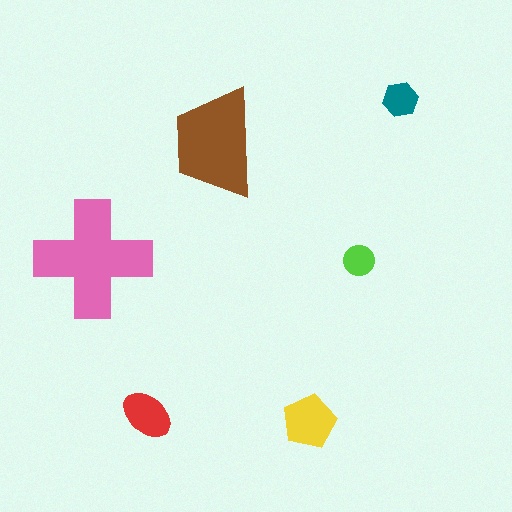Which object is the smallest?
The lime circle.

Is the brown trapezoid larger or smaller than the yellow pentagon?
Larger.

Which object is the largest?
The pink cross.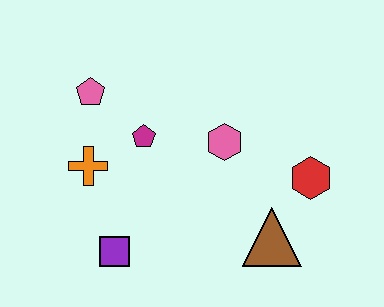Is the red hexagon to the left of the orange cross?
No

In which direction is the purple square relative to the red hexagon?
The purple square is to the left of the red hexagon.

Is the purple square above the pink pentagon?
No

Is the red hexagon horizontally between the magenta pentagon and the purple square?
No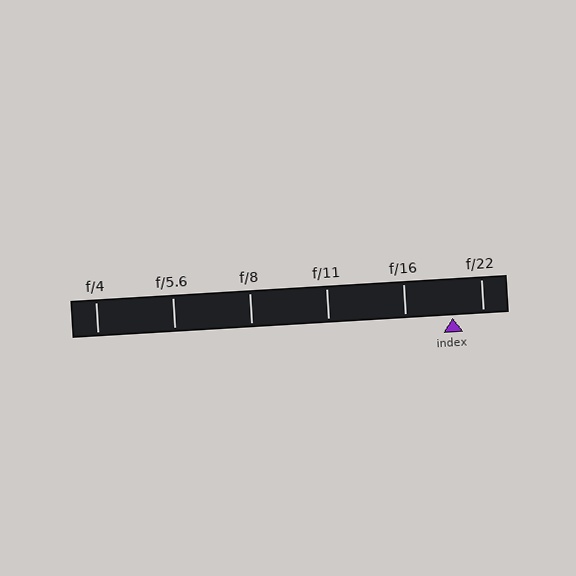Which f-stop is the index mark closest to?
The index mark is closest to f/22.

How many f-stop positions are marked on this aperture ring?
There are 6 f-stop positions marked.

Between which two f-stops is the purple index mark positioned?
The index mark is between f/16 and f/22.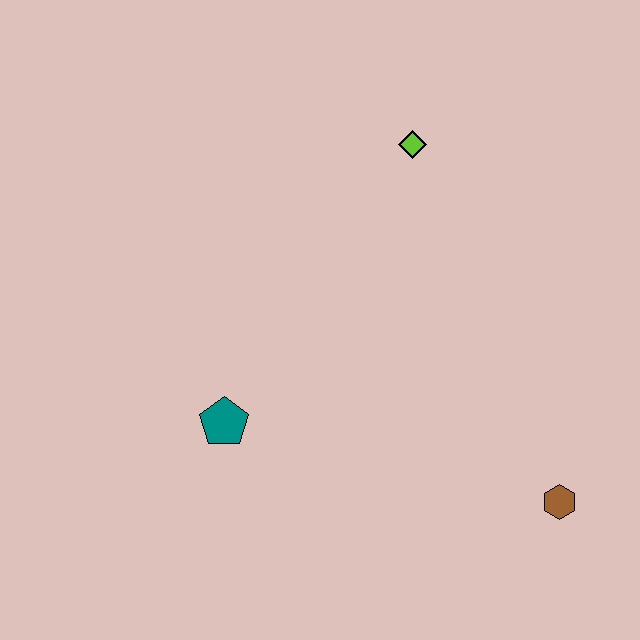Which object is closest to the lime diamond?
The teal pentagon is closest to the lime diamond.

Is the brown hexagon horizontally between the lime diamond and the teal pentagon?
No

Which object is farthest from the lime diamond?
The brown hexagon is farthest from the lime diamond.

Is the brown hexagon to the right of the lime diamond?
Yes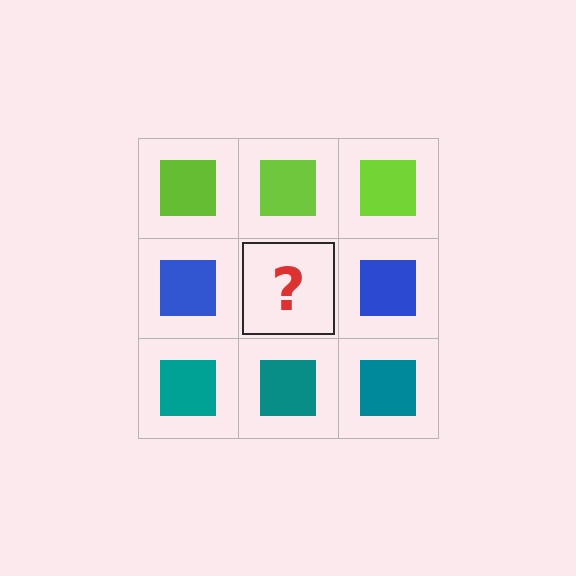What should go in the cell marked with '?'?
The missing cell should contain a blue square.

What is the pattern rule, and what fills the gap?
The rule is that each row has a consistent color. The gap should be filled with a blue square.